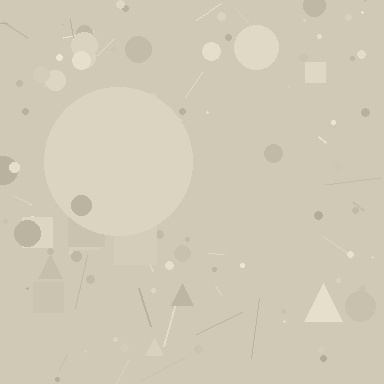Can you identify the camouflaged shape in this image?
The camouflaged shape is a circle.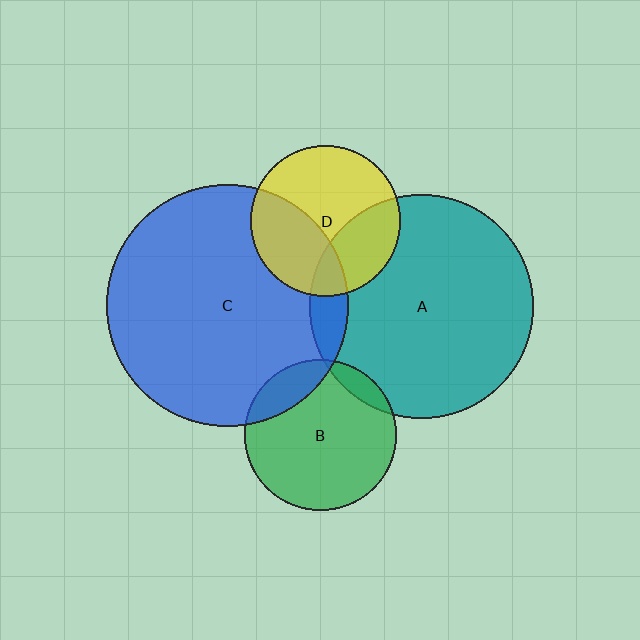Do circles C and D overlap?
Yes.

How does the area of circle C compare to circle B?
Approximately 2.6 times.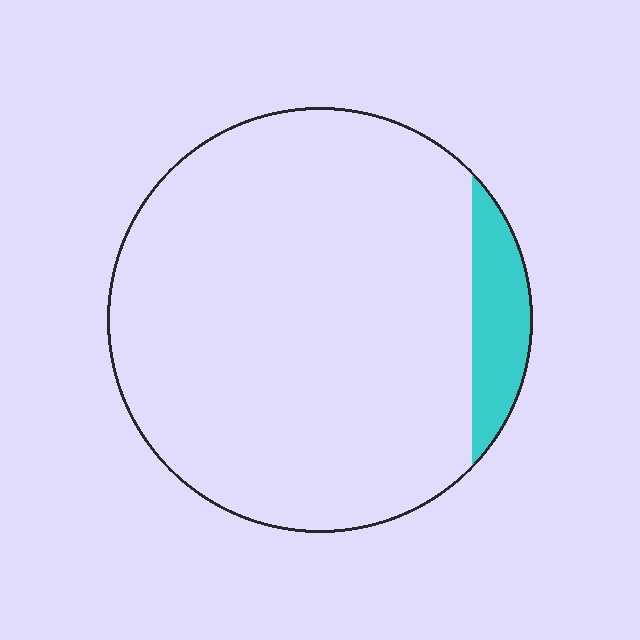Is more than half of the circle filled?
No.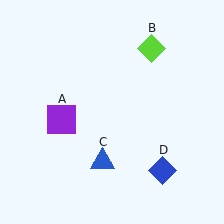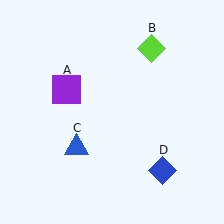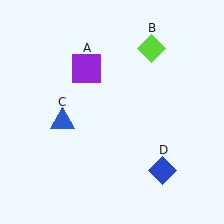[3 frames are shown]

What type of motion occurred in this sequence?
The purple square (object A), blue triangle (object C) rotated clockwise around the center of the scene.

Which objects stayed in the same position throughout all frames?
Lime diamond (object B) and blue diamond (object D) remained stationary.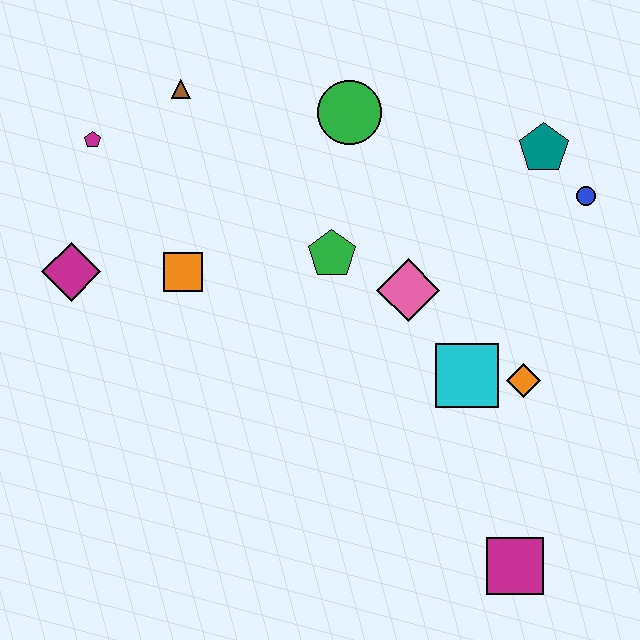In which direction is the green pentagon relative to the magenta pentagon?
The green pentagon is to the right of the magenta pentagon.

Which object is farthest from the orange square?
The magenta square is farthest from the orange square.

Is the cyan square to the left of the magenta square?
Yes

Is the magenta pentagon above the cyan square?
Yes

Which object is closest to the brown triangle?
The magenta pentagon is closest to the brown triangle.